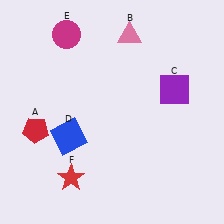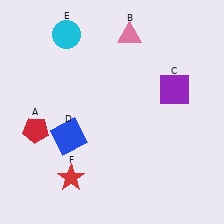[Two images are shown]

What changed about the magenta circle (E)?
In Image 1, E is magenta. In Image 2, it changed to cyan.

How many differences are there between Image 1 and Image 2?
There is 1 difference between the two images.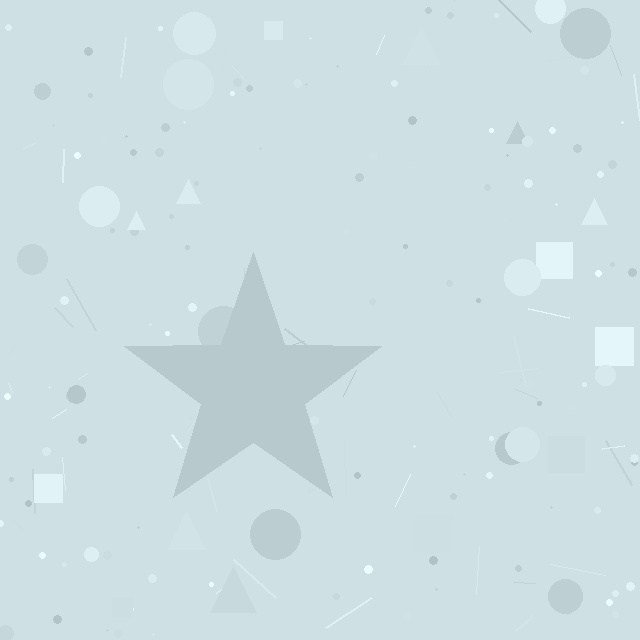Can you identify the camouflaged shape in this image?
The camouflaged shape is a star.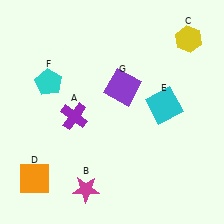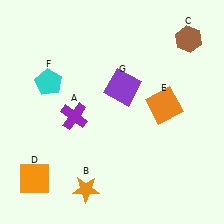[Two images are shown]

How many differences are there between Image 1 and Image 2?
There are 3 differences between the two images.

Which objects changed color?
B changed from magenta to orange. C changed from yellow to brown. E changed from cyan to orange.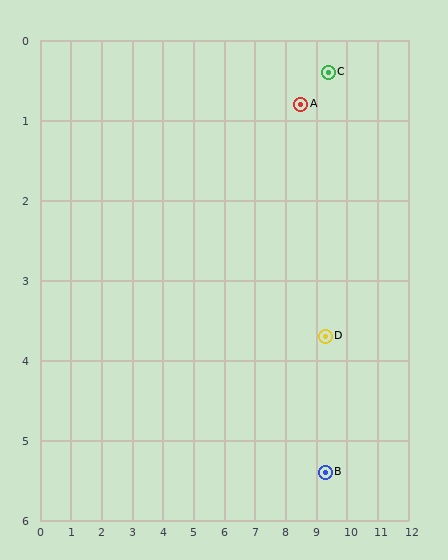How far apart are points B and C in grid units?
Points B and C are about 5.0 grid units apart.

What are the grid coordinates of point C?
Point C is at approximately (9.4, 0.4).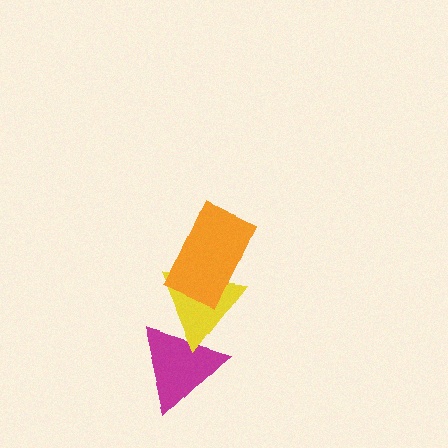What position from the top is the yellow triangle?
The yellow triangle is 2nd from the top.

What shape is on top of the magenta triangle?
The yellow triangle is on top of the magenta triangle.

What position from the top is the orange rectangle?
The orange rectangle is 1st from the top.